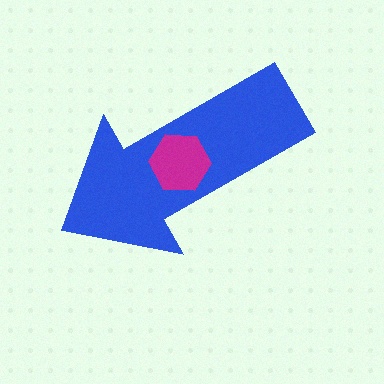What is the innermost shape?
The magenta hexagon.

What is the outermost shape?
The blue arrow.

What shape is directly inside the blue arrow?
The magenta hexagon.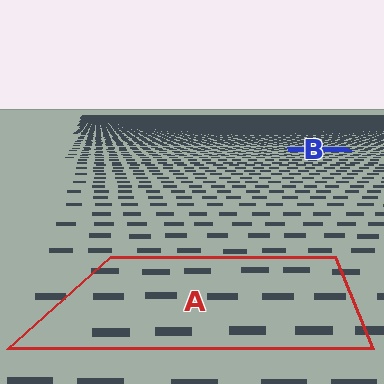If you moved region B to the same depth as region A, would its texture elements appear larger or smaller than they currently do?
They would appear larger. At a closer depth, the same texture elements are projected at a bigger on-screen size.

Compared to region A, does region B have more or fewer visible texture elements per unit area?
Region B has more texture elements per unit area — they are packed more densely because it is farther away.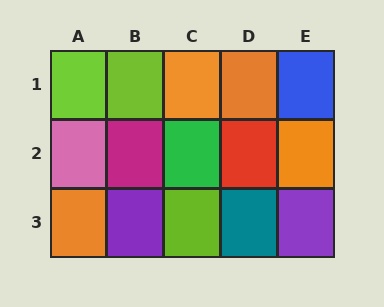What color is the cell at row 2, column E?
Orange.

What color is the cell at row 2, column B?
Magenta.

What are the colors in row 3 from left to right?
Orange, purple, lime, teal, purple.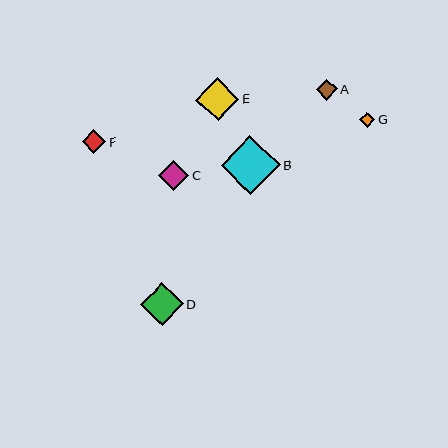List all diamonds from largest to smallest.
From largest to smallest: B, E, D, C, F, A, G.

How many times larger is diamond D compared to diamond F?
Diamond D is approximately 1.8 times the size of diamond F.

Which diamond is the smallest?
Diamond G is the smallest with a size of approximately 15 pixels.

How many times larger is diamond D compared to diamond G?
Diamond D is approximately 2.8 times the size of diamond G.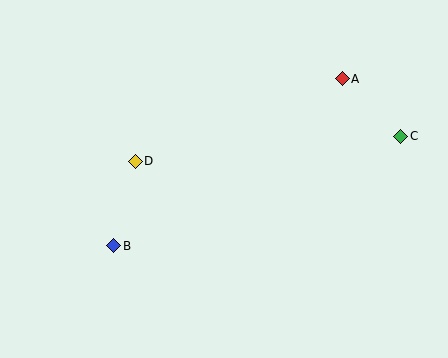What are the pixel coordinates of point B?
Point B is at (114, 246).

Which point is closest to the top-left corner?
Point D is closest to the top-left corner.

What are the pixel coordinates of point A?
Point A is at (342, 79).